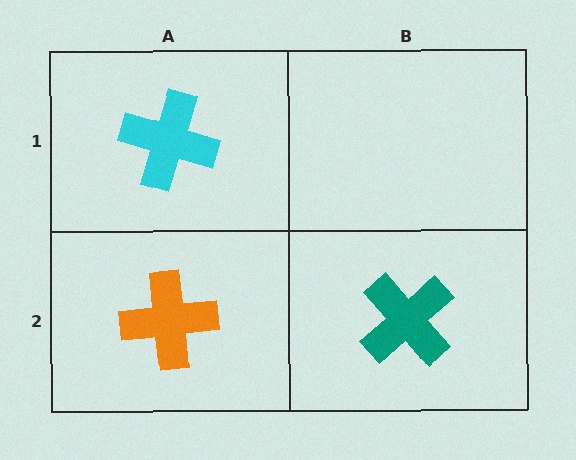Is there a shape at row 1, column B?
No, that cell is empty.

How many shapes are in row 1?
1 shape.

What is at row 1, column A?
A cyan cross.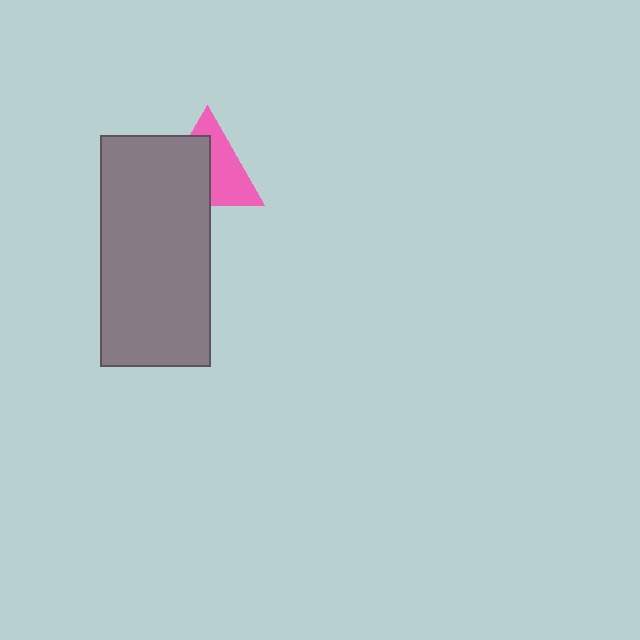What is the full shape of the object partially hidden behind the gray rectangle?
The partially hidden object is a pink triangle.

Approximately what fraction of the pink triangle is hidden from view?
Roughly 50% of the pink triangle is hidden behind the gray rectangle.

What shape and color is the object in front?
The object in front is a gray rectangle.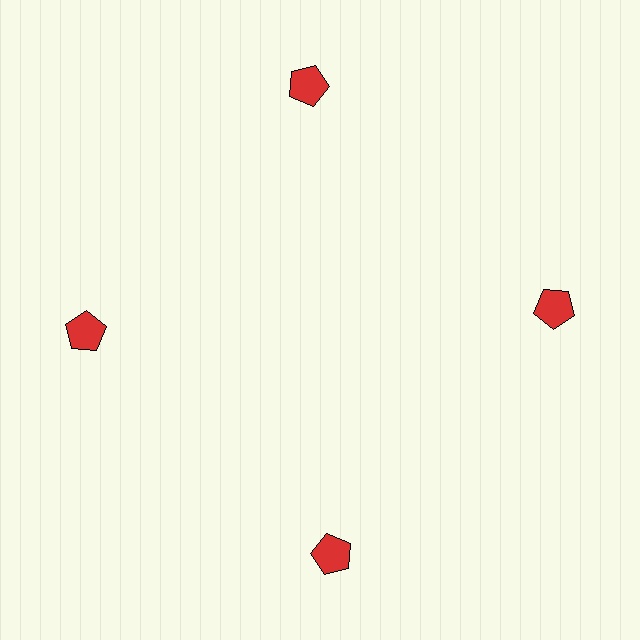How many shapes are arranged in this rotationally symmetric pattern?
There are 4 shapes, arranged in 4 groups of 1.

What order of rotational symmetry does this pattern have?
This pattern has 4-fold rotational symmetry.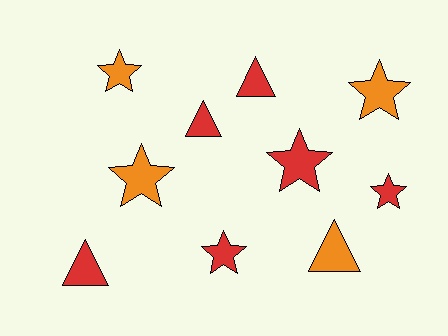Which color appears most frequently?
Red, with 6 objects.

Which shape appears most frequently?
Star, with 6 objects.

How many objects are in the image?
There are 10 objects.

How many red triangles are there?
There are 3 red triangles.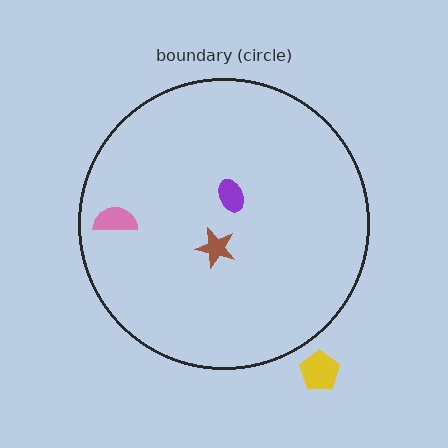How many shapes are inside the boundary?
3 inside, 1 outside.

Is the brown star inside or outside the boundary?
Inside.